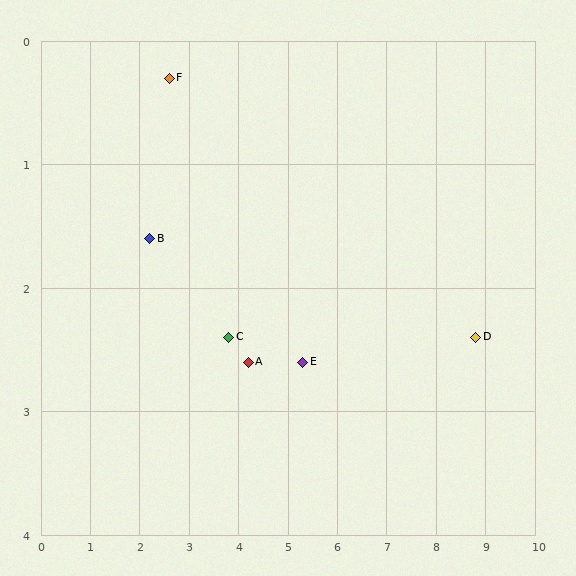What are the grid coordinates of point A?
Point A is at approximately (4.2, 2.6).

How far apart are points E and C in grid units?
Points E and C are about 1.5 grid units apart.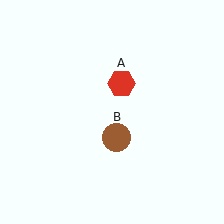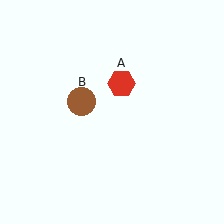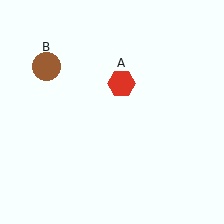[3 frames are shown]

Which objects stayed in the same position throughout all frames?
Red hexagon (object A) remained stationary.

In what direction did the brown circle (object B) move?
The brown circle (object B) moved up and to the left.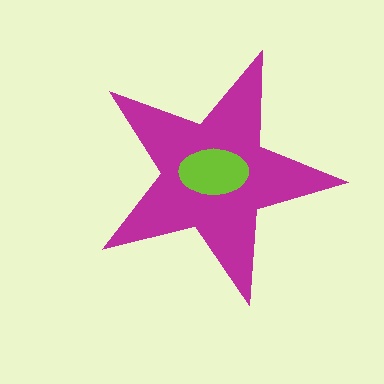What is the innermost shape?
The lime ellipse.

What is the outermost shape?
The magenta star.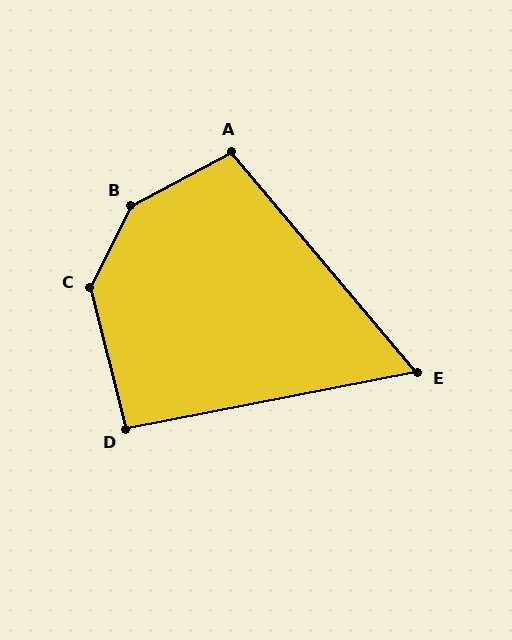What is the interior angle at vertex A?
Approximately 102 degrees (obtuse).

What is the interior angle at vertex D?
Approximately 94 degrees (approximately right).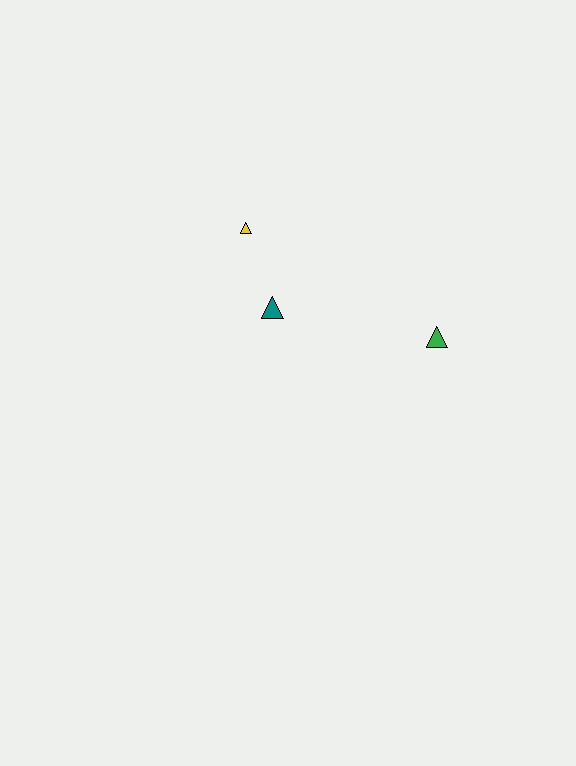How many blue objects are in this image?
There are no blue objects.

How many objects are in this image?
There are 3 objects.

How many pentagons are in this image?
There are no pentagons.